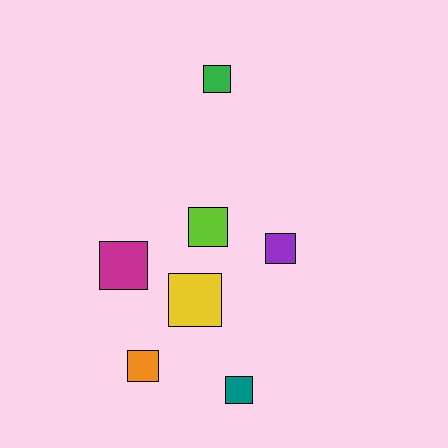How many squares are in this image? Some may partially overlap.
There are 7 squares.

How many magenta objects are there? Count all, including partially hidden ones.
There is 1 magenta object.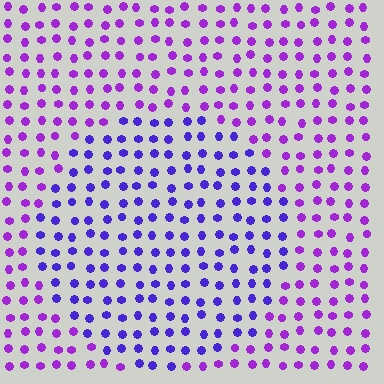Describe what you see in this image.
The image is filled with small purple elements in a uniform arrangement. A circle-shaped region is visible where the elements are tinted to a slightly different hue, forming a subtle color boundary.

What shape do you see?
I see a circle.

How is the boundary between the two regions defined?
The boundary is defined purely by a slight shift in hue (about 31 degrees). Spacing, size, and orientation are identical on both sides.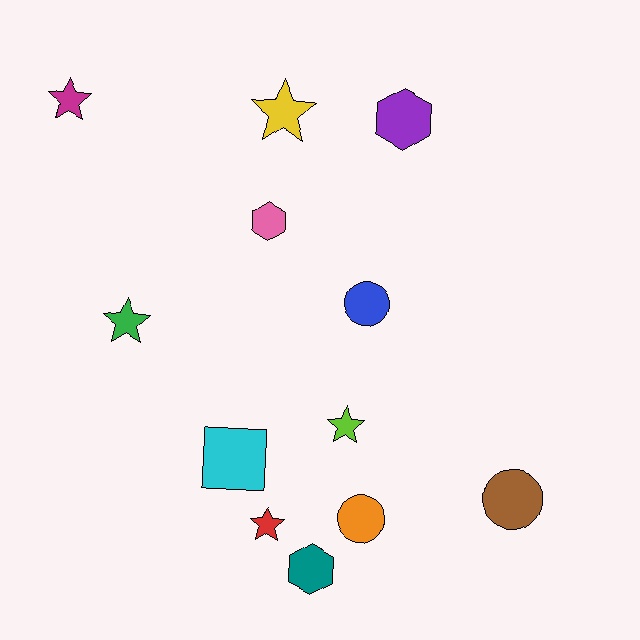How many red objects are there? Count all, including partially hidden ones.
There is 1 red object.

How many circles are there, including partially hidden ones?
There are 3 circles.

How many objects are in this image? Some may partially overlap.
There are 12 objects.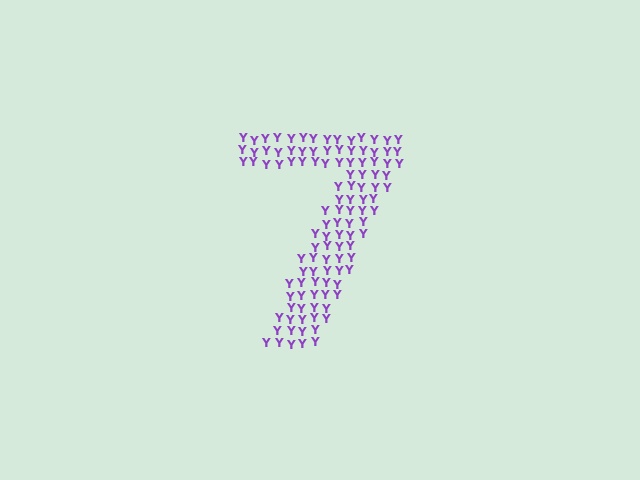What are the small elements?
The small elements are letter Y's.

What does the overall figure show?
The overall figure shows the digit 7.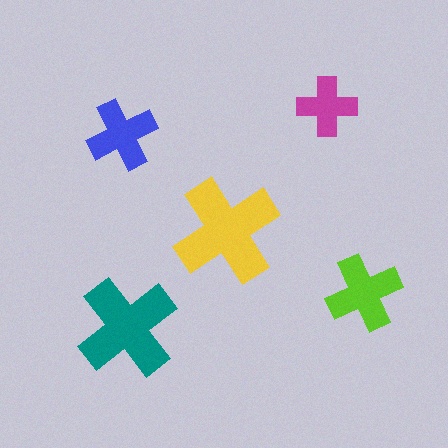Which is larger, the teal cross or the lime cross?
The teal one.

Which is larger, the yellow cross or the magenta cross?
The yellow one.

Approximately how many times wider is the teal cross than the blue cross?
About 1.5 times wider.